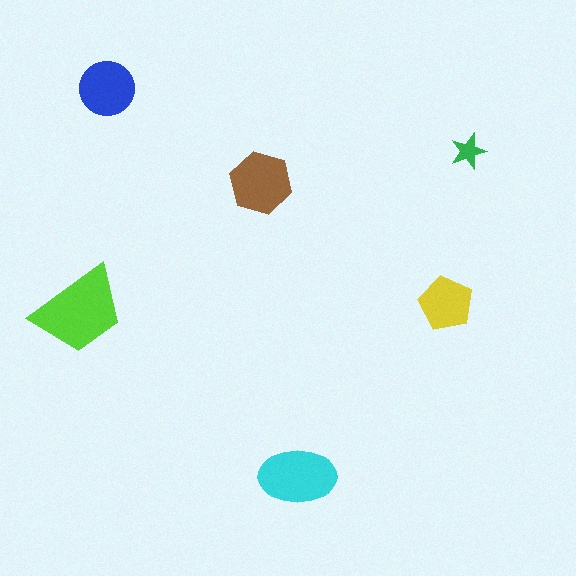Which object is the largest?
The lime trapezoid.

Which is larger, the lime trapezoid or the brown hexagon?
The lime trapezoid.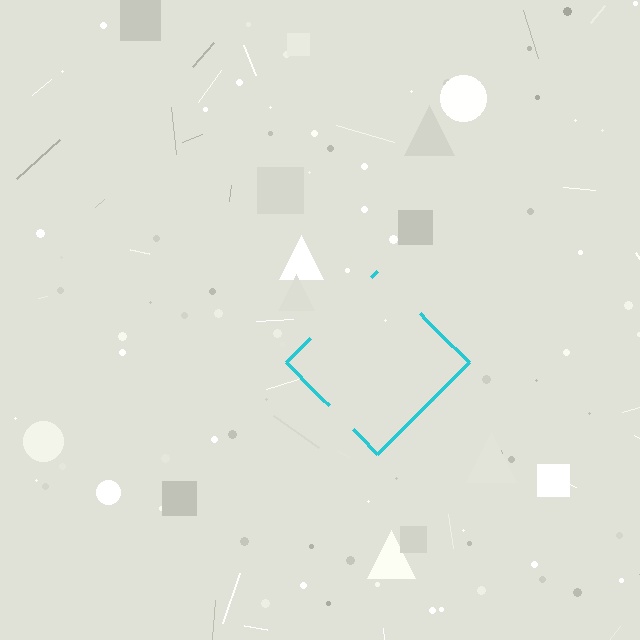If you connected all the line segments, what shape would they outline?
They would outline a diamond.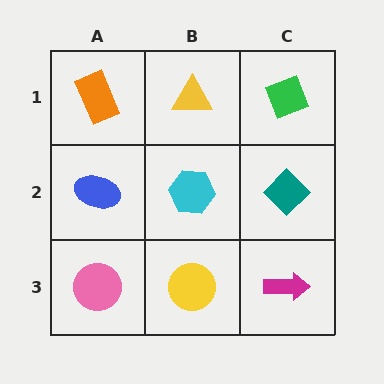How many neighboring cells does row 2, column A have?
3.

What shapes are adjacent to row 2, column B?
A yellow triangle (row 1, column B), a yellow circle (row 3, column B), a blue ellipse (row 2, column A), a teal diamond (row 2, column C).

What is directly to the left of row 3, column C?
A yellow circle.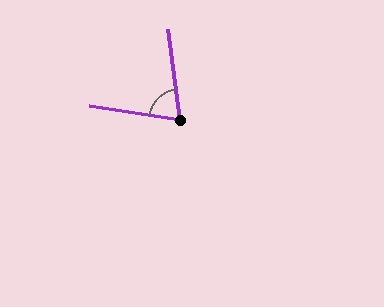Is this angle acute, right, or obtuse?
It is acute.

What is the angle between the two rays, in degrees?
Approximately 73 degrees.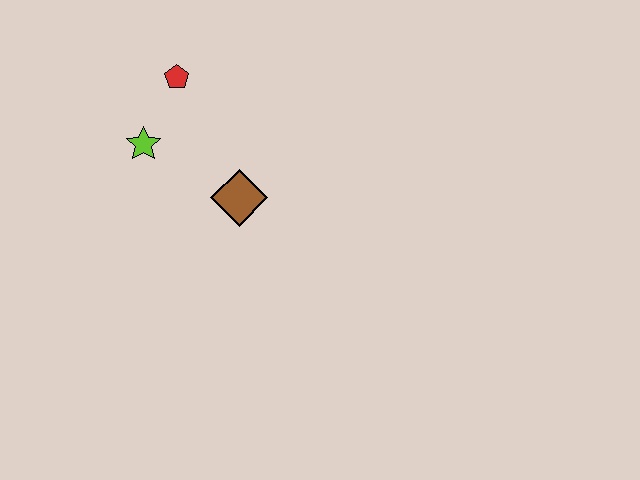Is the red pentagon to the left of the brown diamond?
Yes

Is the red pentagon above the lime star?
Yes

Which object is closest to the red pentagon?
The lime star is closest to the red pentagon.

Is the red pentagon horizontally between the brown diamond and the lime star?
Yes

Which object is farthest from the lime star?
The brown diamond is farthest from the lime star.